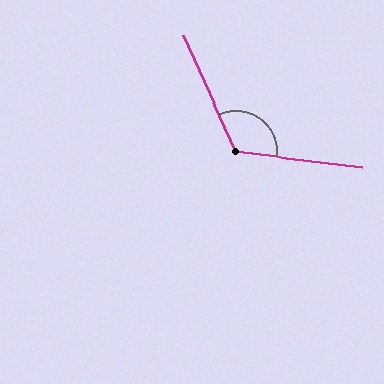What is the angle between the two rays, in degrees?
Approximately 122 degrees.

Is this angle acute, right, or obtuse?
It is obtuse.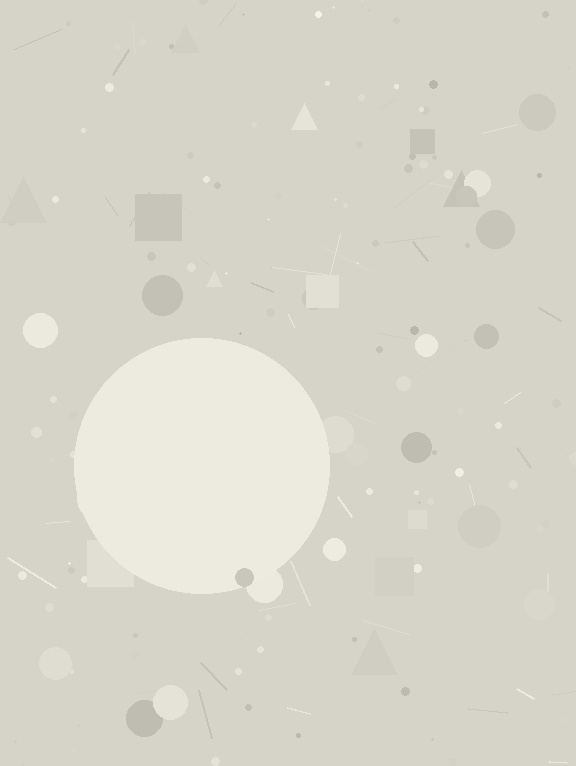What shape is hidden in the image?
A circle is hidden in the image.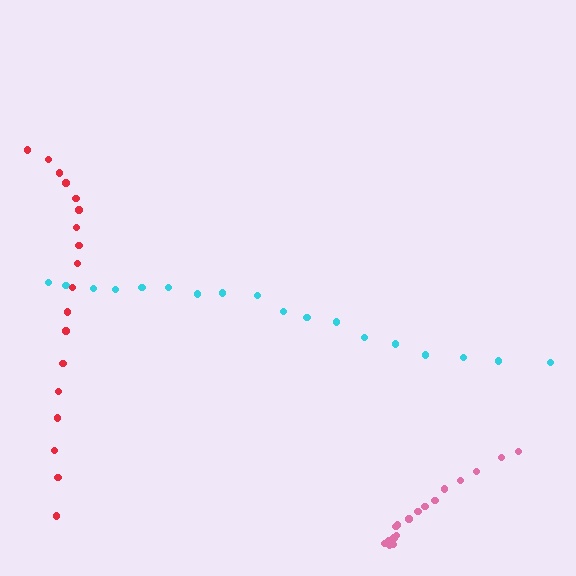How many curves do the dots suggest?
There are 3 distinct paths.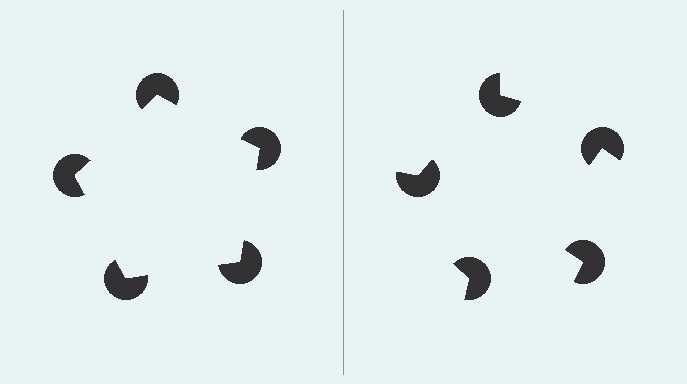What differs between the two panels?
The pac-man discs are positioned identically on both sides; only the wedge orientations differ. On the left they align to a pentagon; on the right they are misaligned.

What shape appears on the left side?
An illusory pentagon.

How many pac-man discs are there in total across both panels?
10 — 5 on each side.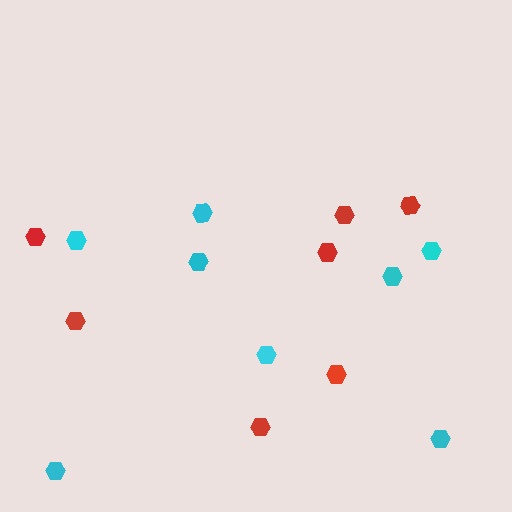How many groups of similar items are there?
There are 2 groups: one group of red hexagons (7) and one group of cyan hexagons (8).